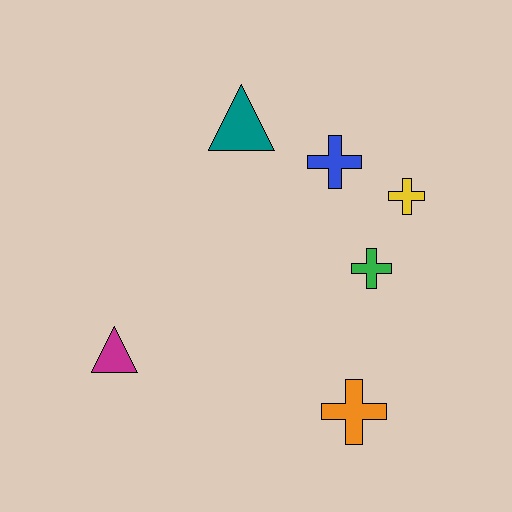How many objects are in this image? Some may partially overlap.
There are 6 objects.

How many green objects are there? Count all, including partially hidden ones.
There is 1 green object.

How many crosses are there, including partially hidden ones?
There are 4 crosses.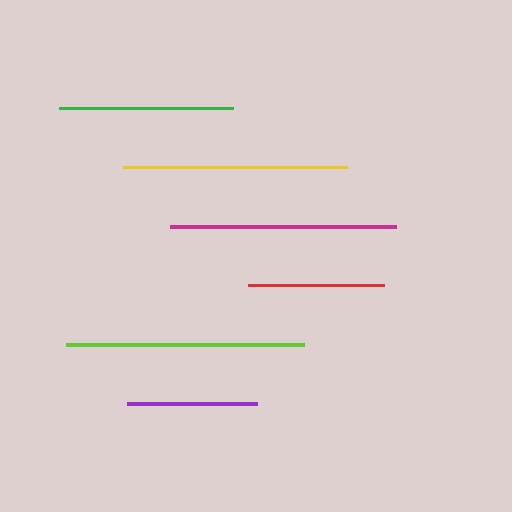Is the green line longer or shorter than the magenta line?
The magenta line is longer than the green line.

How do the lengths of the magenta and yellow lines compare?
The magenta and yellow lines are approximately the same length.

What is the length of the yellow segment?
The yellow segment is approximately 223 pixels long.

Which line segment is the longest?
The lime line is the longest at approximately 238 pixels.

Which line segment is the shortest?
The purple line is the shortest at approximately 130 pixels.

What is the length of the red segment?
The red segment is approximately 136 pixels long.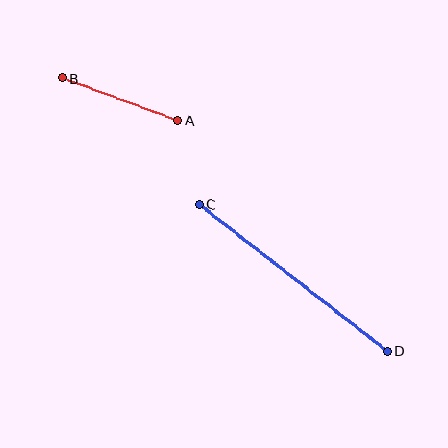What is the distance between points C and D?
The distance is approximately 239 pixels.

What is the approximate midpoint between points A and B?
The midpoint is at approximately (120, 99) pixels.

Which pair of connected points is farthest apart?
Points C and D are farthest apart.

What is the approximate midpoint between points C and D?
The midpoint is at approximately (293, 278) pixels.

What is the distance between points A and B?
The distance is approximately 123 pixels.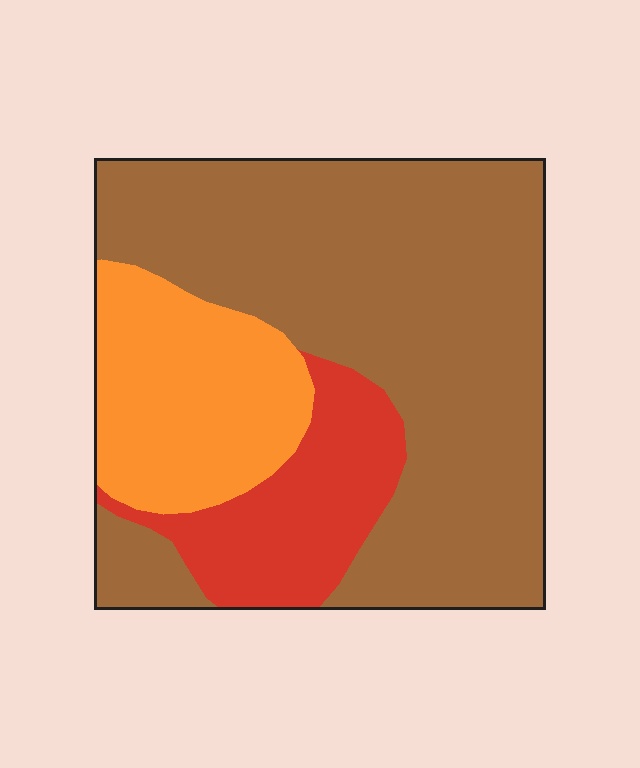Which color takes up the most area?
Brown, at roughly 65%.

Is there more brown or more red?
Brown.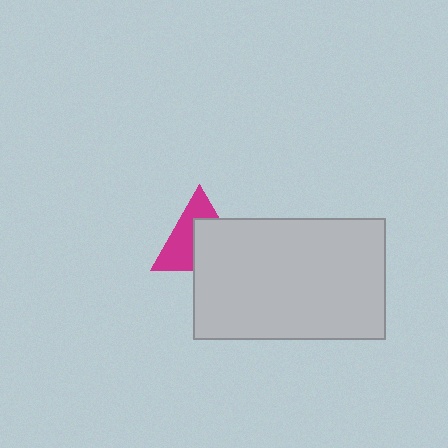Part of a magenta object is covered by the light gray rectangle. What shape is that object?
It is a triangle.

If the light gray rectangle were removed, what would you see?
You would see the complete magenta triangle.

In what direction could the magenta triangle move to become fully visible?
The magenta triangle could move toward the upper-left. That would shift it out from behind the light gray rectangle entirely.